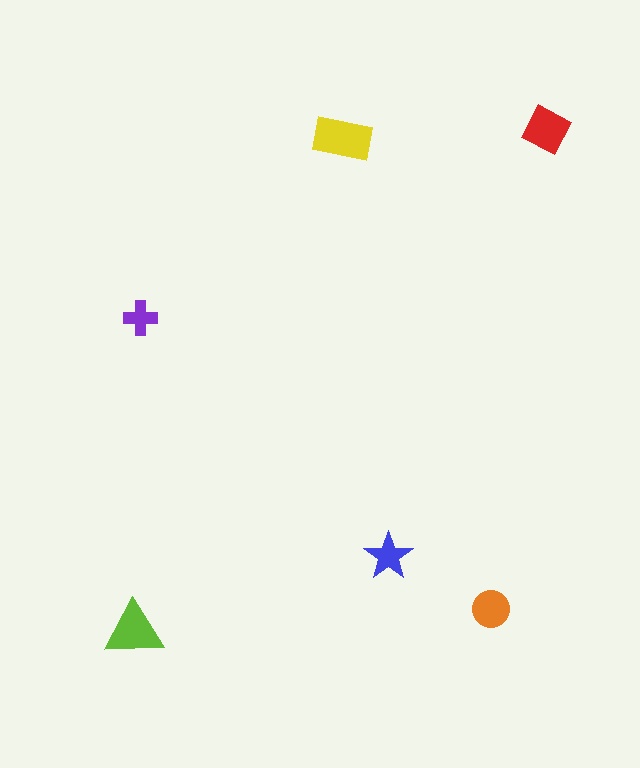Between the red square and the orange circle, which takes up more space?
The red square.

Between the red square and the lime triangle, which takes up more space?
The lime triangle.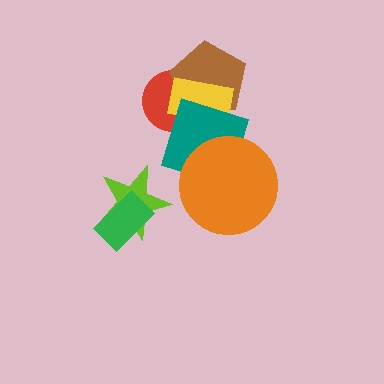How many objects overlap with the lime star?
1 object overlaps with the lime star.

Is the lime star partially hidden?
Yes, it is partially covered by another shape.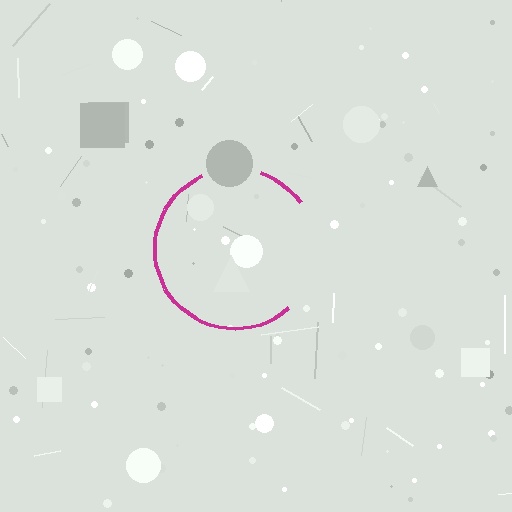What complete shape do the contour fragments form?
The contour fragments form a circle.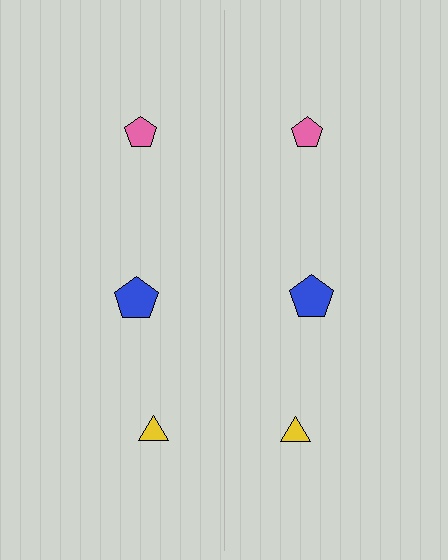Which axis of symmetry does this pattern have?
The pattern has a vertical axis of symmetry running through the center of the image.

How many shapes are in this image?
There are 6 shapes in this image.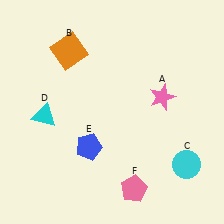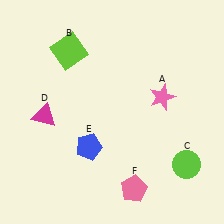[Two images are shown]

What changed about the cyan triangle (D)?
In Image 1, D is cyan. In Image 2, it changed to magenta.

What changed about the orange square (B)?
In Image 1, B is orange. In Image 2, it changed to lime.